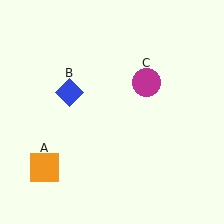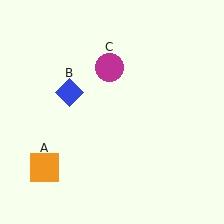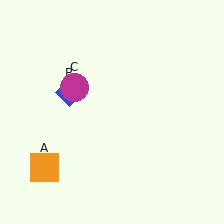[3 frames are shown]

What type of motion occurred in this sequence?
The magenta circle (object C) rotated counterclockwise around the center of the scene.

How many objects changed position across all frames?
1 object changed position: magenta circle (object C).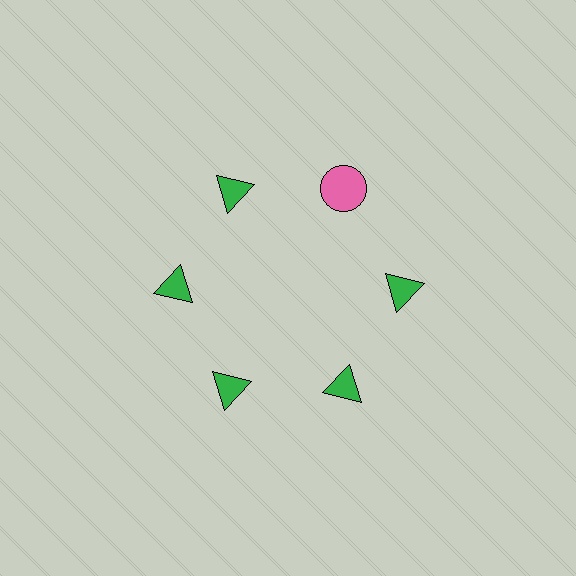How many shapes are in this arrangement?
There are 6 shapes arranged in a ring pattern.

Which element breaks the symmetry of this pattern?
The pink circle at roughly the 1 o'clock position breaks the symmetry. All other shapes are green triangles.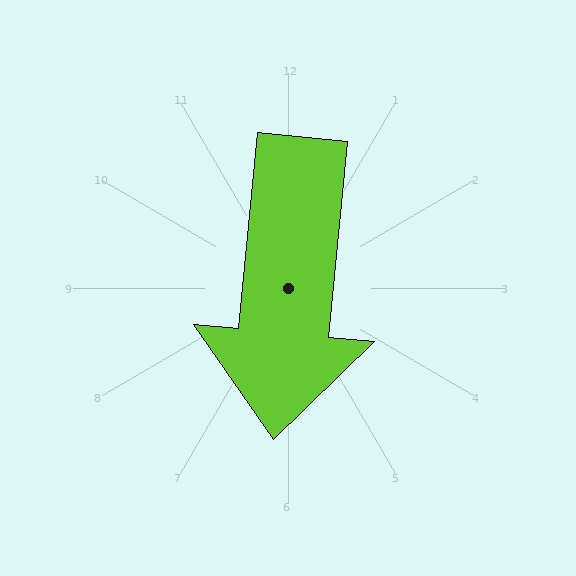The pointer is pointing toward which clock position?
Roughly 6 o'clock.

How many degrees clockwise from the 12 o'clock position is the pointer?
Approximately 185 degrees.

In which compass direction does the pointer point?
South.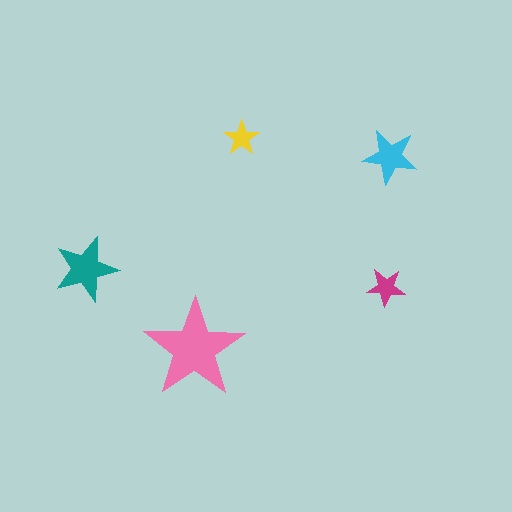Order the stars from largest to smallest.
the pink one, the teal one, the cyan one, the magenta one, the yellow one.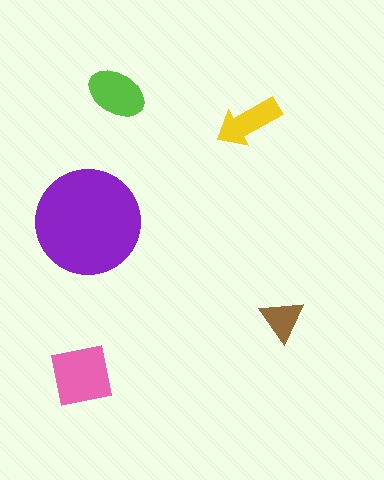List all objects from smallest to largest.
The brown triangle, the yellow arrow, the lime ellipse, the pink square, the purple circle.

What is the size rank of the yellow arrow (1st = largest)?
4th.